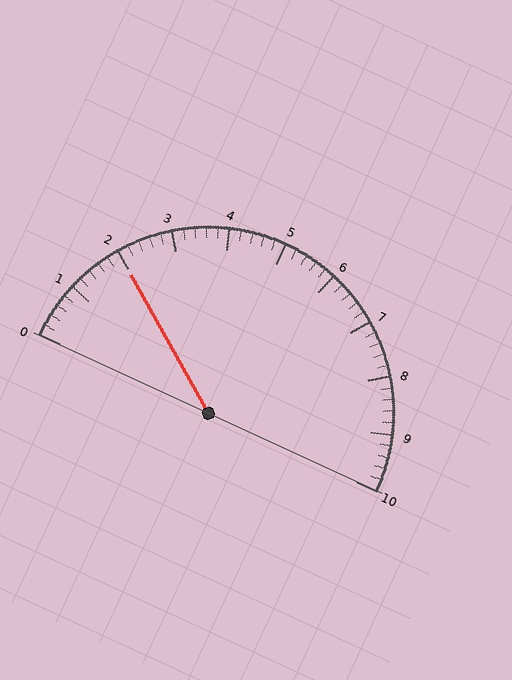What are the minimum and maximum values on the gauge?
The gauge ranges from 0 to 10.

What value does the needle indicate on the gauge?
The needle indicates approximately 2.0.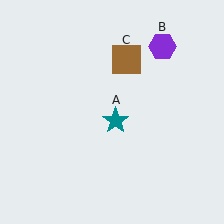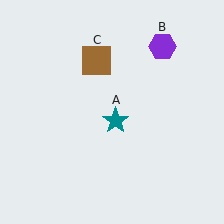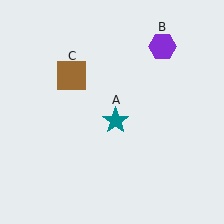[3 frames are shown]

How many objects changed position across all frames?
1 object changed position: brown square (object C).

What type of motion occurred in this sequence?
The brown square (object C) rotated counterclockwise around the center of the scene.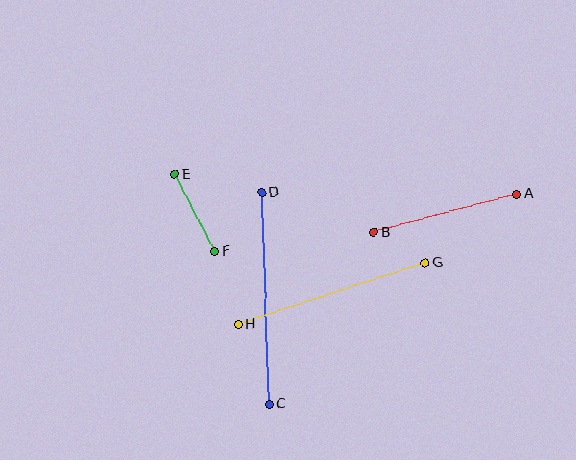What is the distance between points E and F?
The distance is approximately 87 pixels.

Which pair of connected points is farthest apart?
Points C and D are farthest apart.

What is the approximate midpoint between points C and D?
The midpoint is at approximately (265, 298) pixels.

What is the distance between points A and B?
The distance is approximately 147 pixels.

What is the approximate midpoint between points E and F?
The midpoint is at approximately (194, 213) pixels.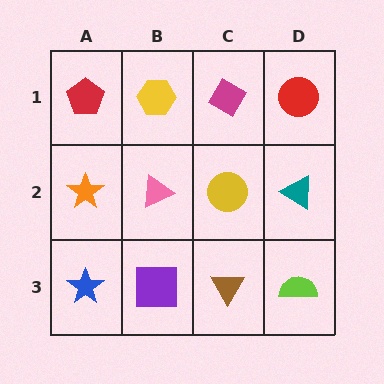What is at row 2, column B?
A pink triangle.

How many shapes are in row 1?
4 shapes.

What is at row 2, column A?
An orange star.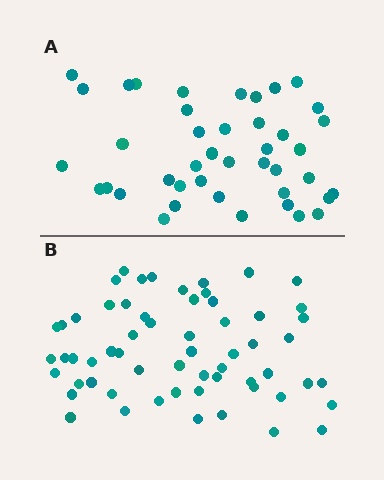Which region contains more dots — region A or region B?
Region B (the bottom region) has more dots.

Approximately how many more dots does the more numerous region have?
Region B has approximately 20 more dots than region A.